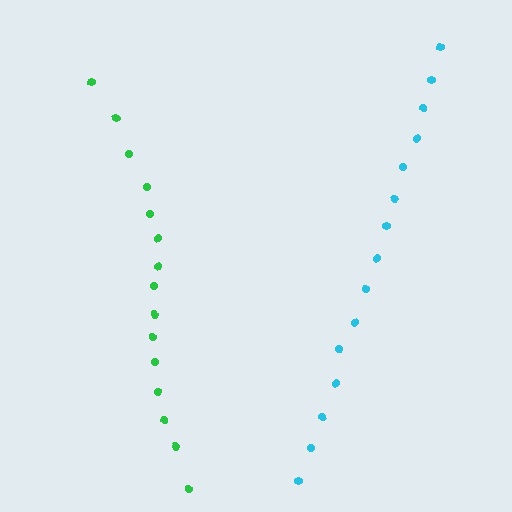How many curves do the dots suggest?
There are 2 distinct paths.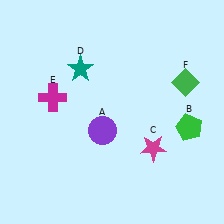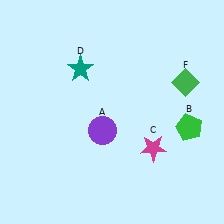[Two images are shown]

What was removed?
The magenta cross (E) was removed in Image 2.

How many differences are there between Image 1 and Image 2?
There is 1 difference between the two images.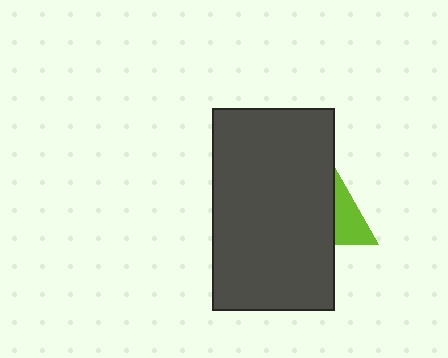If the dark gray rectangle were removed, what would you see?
You would see the complete lime triangle.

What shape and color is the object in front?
The object in front is a dark gray rectangle.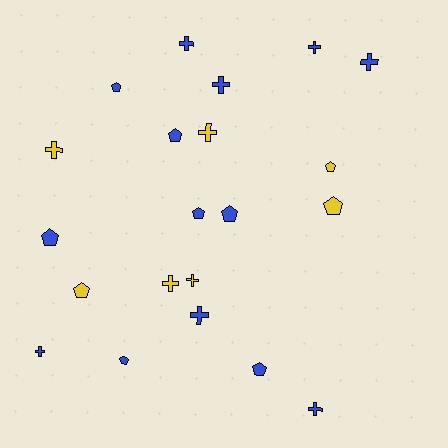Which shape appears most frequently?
Cross, with 11 objects.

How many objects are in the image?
There are 21 objects.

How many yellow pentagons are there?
There are 3 yellow pentagons.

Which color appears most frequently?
Blue, with 14 objects.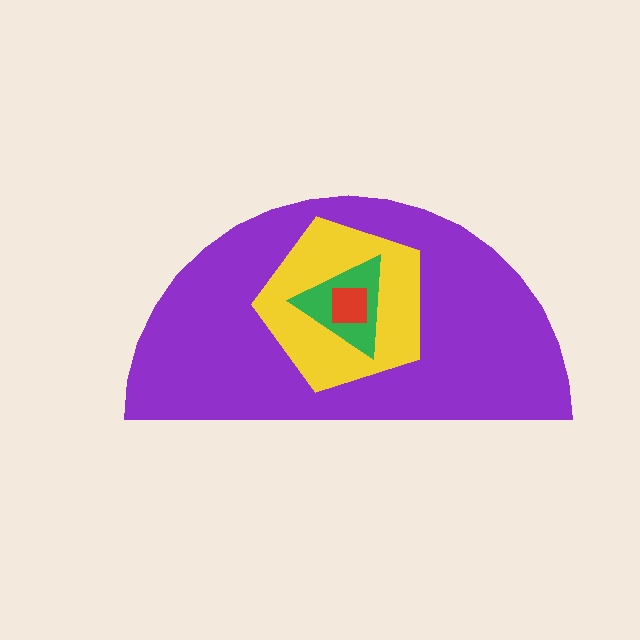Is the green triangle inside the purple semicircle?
Yes.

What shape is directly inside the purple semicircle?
The yellow pentagon.